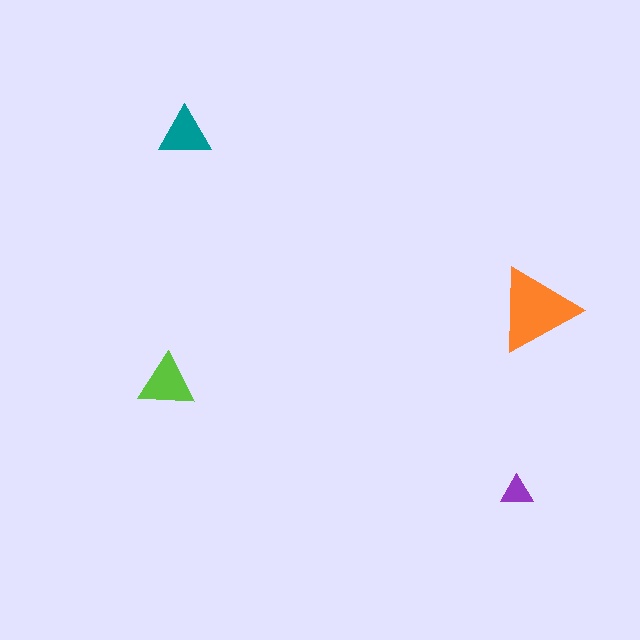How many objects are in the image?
There are 4 objects in the image.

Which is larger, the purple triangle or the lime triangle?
The lime one.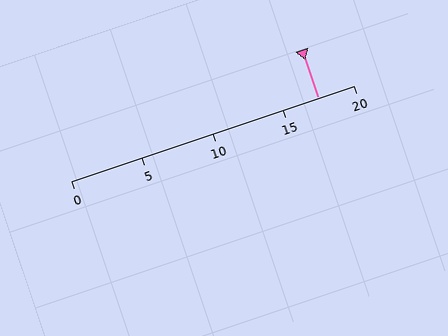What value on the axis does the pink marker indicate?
The marker indicates approximately 17.5.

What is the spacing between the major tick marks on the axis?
The major ticks are spaced 5 apart.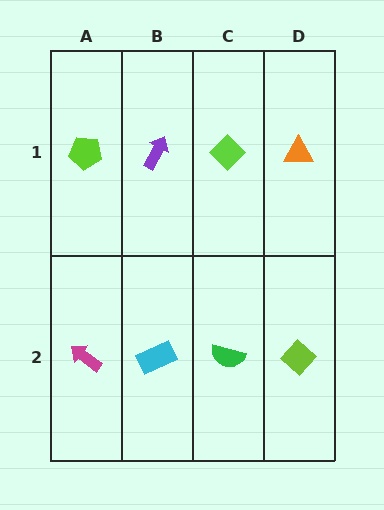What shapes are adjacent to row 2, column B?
A purple arrow (row 1, column B), a magenta arrow (row 2, column A), a green semicircle (row 2, column C).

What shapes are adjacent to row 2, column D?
An orange triangle (row 1, column D), a green semicircle (row 2, column C).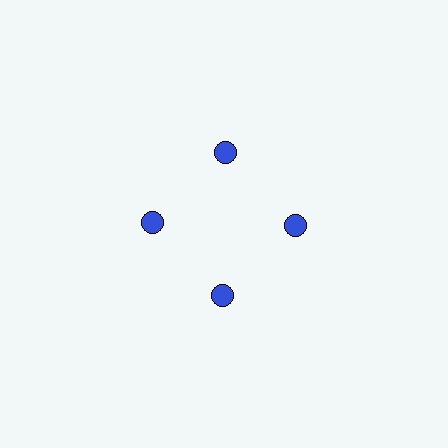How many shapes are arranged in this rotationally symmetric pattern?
There are 4 shapes, arranged in 4 groups of 1.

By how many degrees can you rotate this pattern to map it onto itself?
The pattern maps onto itself every 90 degrees of rotation.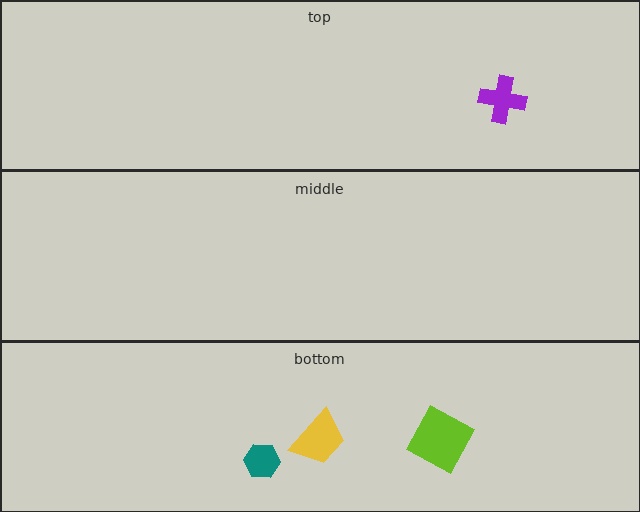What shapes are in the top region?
The purple cross.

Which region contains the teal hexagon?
The bottom region.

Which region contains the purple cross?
The top region.